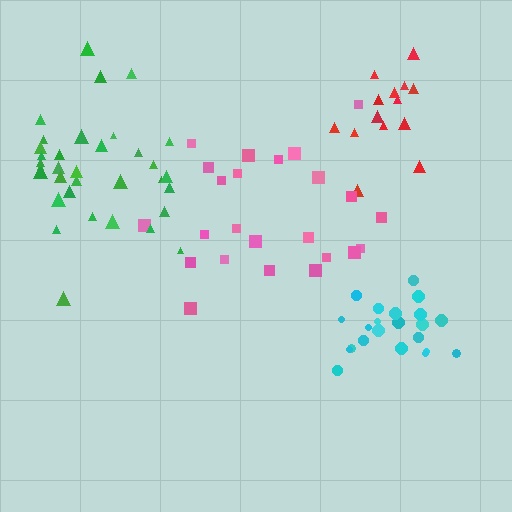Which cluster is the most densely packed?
Cyan.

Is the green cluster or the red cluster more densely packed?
Green.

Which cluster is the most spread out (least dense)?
Pink.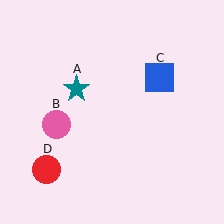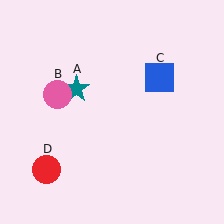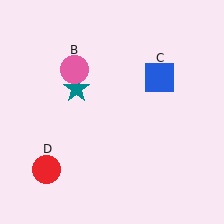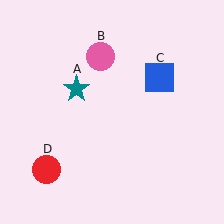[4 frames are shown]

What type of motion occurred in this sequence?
The pink circle (object B) rotated clockwise around the center of the scene.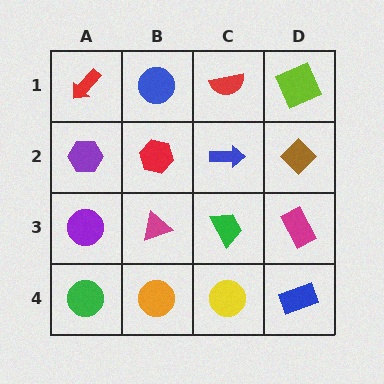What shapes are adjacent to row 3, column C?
A blue arrow (row 2, column C), a yellow circle (row 4, column C), a magenta triangle (row 3, column B), a magenta rectangle (row 3, column D).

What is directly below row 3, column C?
A yellow circle.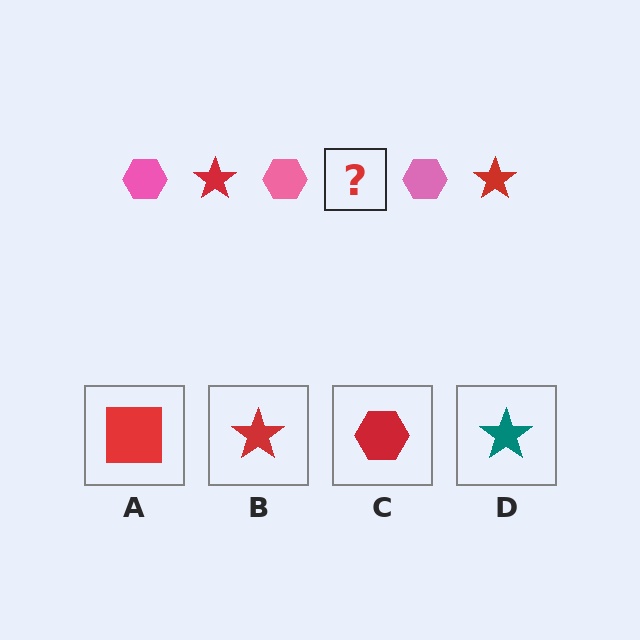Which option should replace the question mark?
Option B.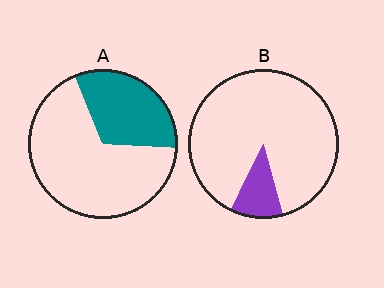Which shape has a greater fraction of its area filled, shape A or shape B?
Shape A.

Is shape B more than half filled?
No.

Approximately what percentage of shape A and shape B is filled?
A is approximately 30% and B is approximately 10%.